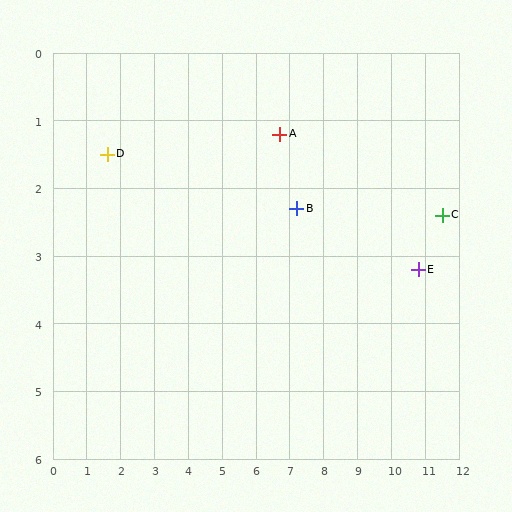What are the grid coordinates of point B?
Point B is at approximately (7.2, 2.3).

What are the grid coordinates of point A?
Point A is at approximately (6.7, 1.2).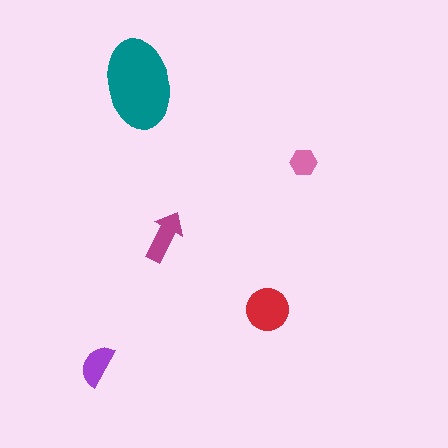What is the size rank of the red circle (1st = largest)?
2nd.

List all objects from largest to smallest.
The teal ellipse, the red circle, the magenta arrow, the purple semicircle, the pink hexagon.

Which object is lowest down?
The purple semicircle is bottommost.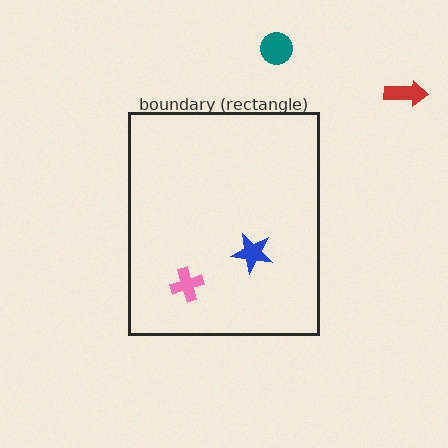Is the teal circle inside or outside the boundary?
Outside.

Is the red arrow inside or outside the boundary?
Outside.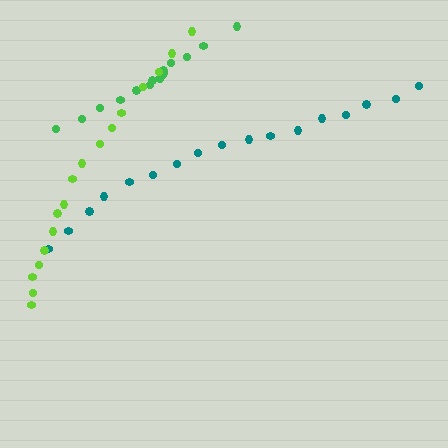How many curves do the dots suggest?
There are 3 distinct paths.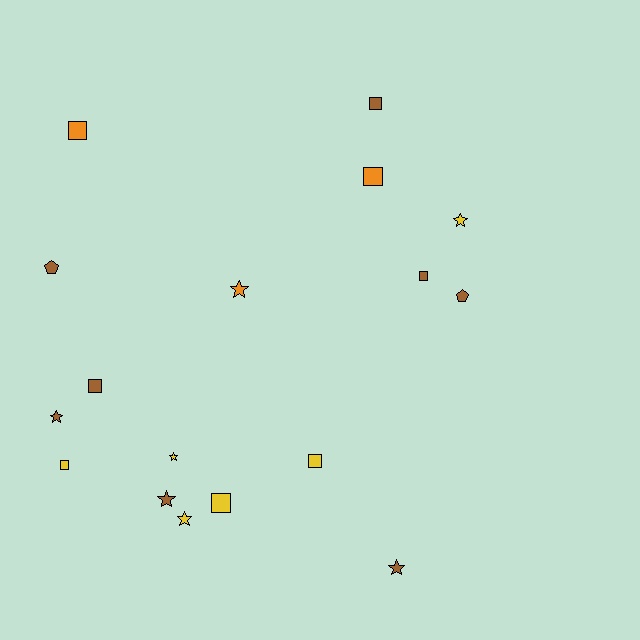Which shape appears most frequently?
Square, with 8 objects.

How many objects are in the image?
There are 17 objects.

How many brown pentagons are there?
There are 2 brown pentagons.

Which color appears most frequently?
Brown, with 8 objects.